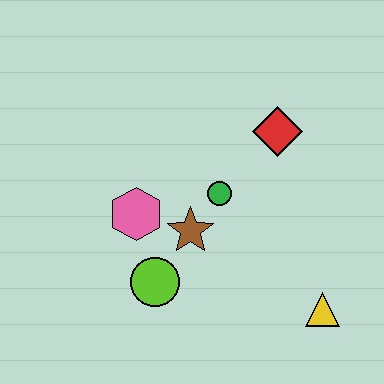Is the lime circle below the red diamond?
Yes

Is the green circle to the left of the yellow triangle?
Yes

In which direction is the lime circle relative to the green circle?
The lime circle is below the green circle.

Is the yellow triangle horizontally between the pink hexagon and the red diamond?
No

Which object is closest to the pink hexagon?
The brown star is closest to the pink hexagon.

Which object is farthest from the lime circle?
The red diamond is farthest from the lime circle.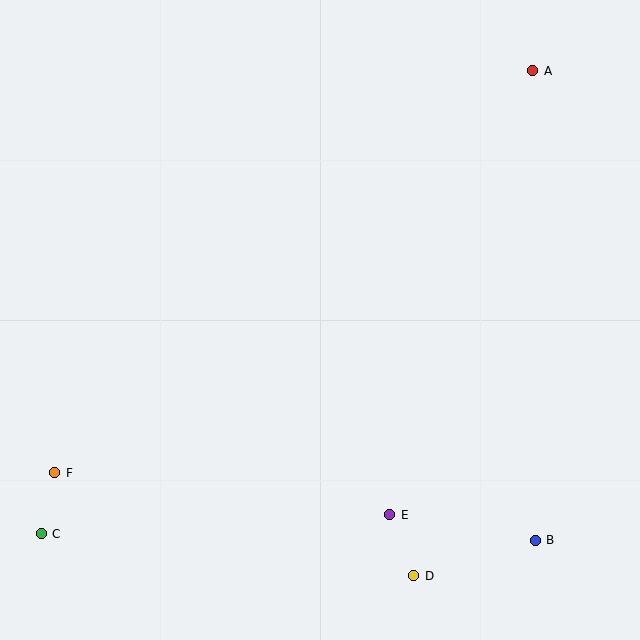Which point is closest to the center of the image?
Point E at (390, 515) is closest to the center.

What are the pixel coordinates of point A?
Point A is at (533, 71).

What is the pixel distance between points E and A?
The distance between E and A is 467 pixels.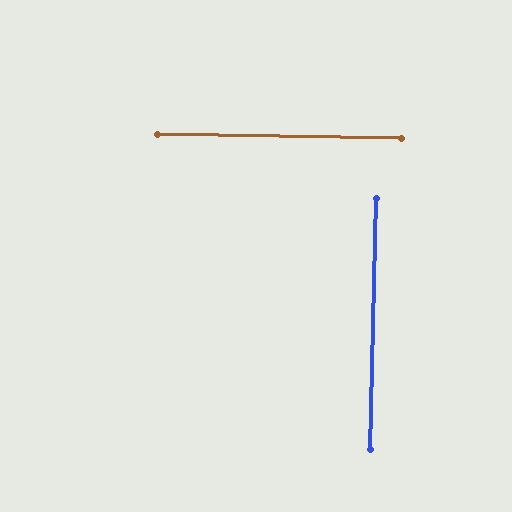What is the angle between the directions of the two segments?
Approximately 90 degrees.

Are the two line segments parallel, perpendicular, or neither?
Perpendicular — they meet at approximately 90°.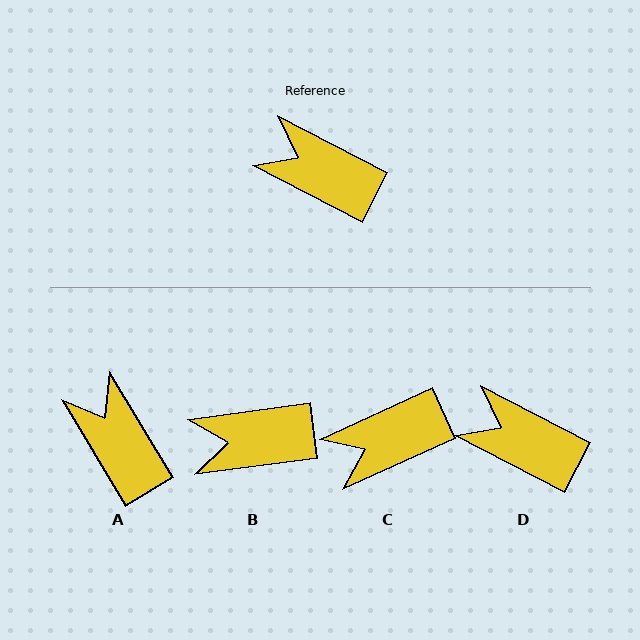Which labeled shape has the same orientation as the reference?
D.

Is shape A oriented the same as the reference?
No, it is off by about 32 degrees.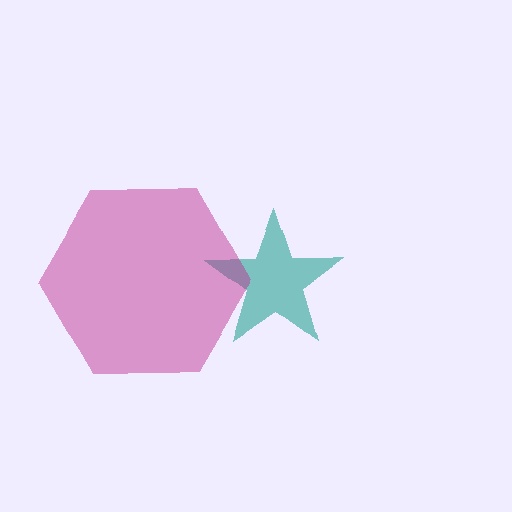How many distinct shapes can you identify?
There are 2 distinct shapes: a teal star, a magenta hexagon.